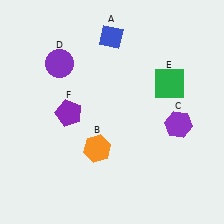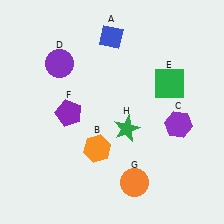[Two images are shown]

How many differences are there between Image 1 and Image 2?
There are 2 differences between the two images.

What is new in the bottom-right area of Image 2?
A green star (H) was added in the bottom-right area of Image 2.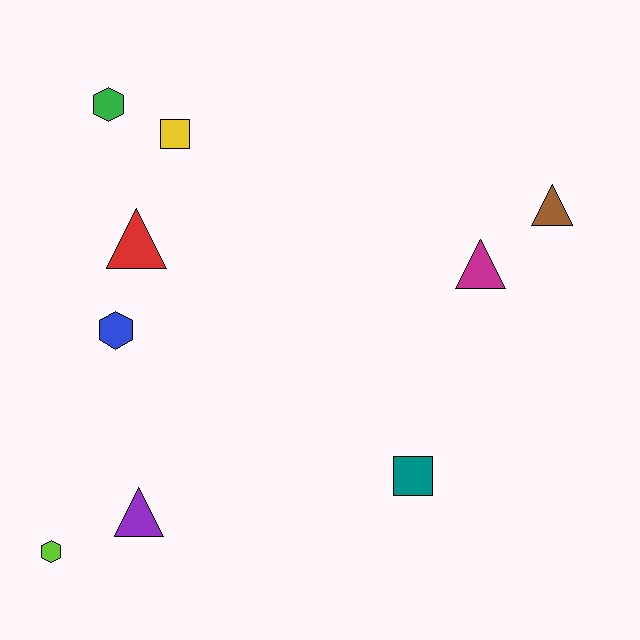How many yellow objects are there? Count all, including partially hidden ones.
There is 1 yellow object.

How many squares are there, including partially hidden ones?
There are 2 squares.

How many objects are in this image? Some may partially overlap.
There are 9 objects.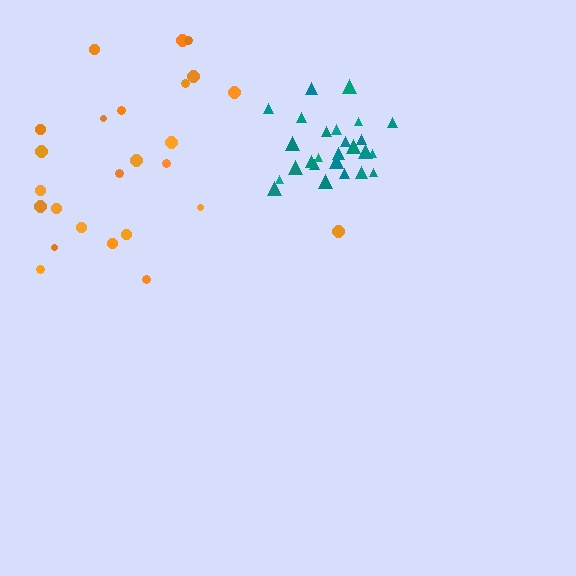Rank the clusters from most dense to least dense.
teal, orange.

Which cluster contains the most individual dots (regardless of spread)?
Teal (26).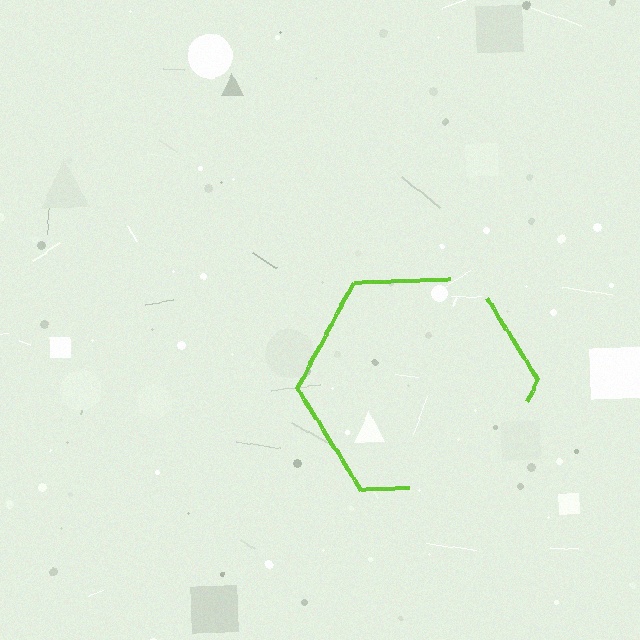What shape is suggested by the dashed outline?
The dashed outline suggests a hexagon.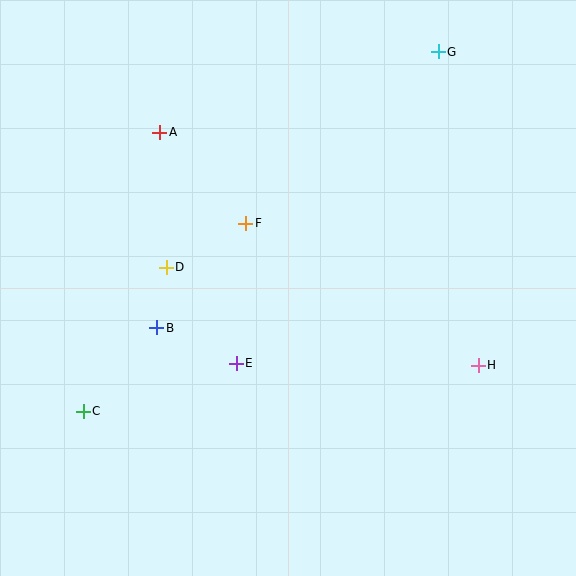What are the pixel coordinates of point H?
Point H is at (478, 365).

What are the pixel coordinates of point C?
Point C is at (83, 411).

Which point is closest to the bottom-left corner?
Point C is closest to the bottom-left corner.